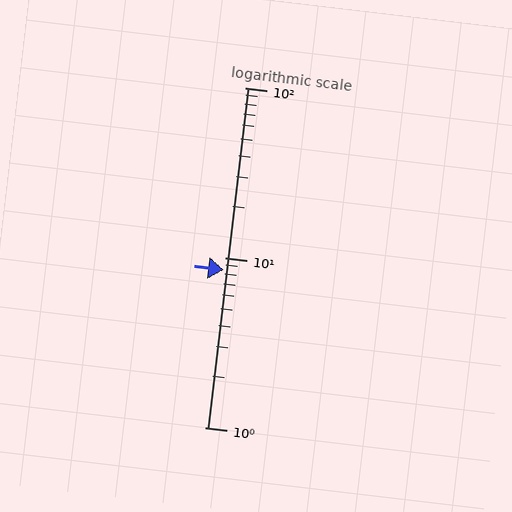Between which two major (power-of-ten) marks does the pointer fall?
The pointer is between 1 and 10.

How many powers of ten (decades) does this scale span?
The scale spans 2 decades, from 1 to 100.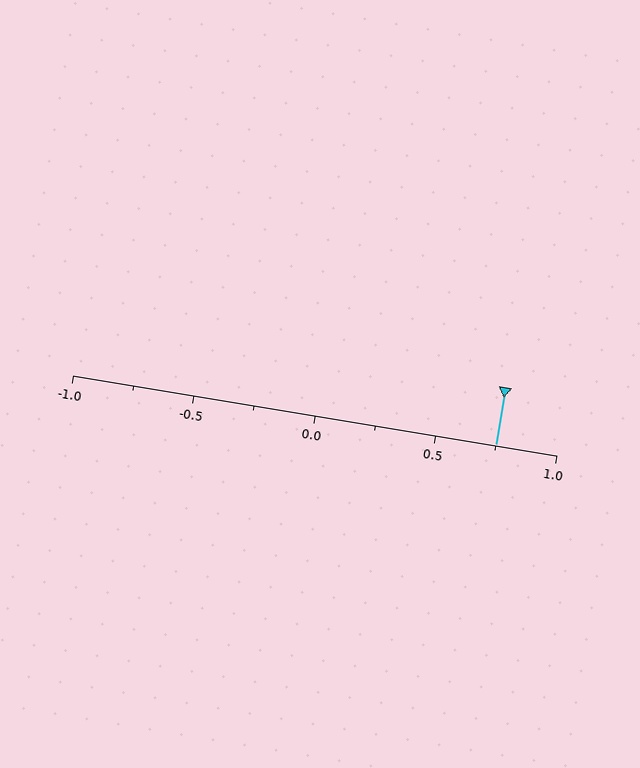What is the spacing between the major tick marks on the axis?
The major ticks are spaced 0.5 apart.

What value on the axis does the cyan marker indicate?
The marker indicates approximately 0.75.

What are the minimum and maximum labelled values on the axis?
The axis runs from -1.0 to 1.0.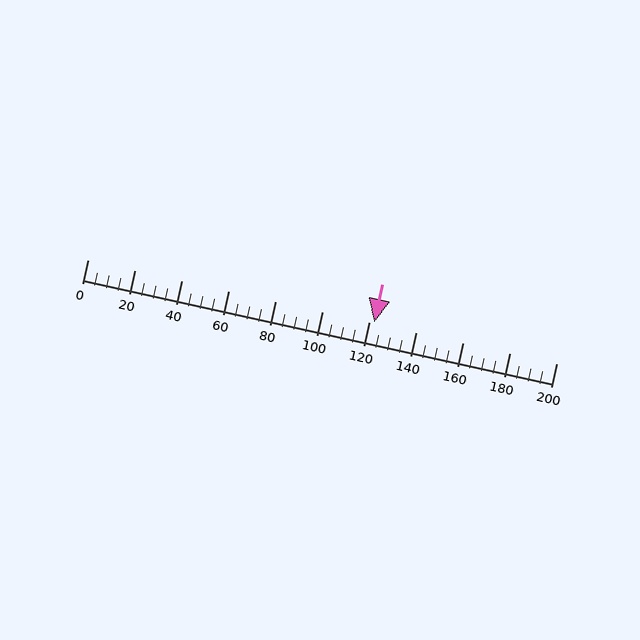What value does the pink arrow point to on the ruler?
The pink arrow points to approximately 122.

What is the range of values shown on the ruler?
The ruler shows values from 0 to 200.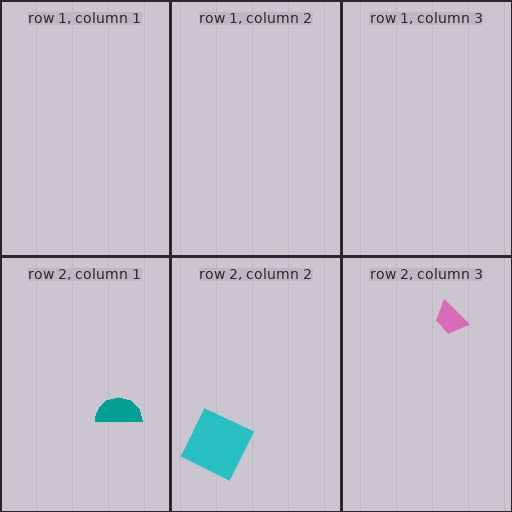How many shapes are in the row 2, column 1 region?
1.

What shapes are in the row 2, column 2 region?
The cyan square.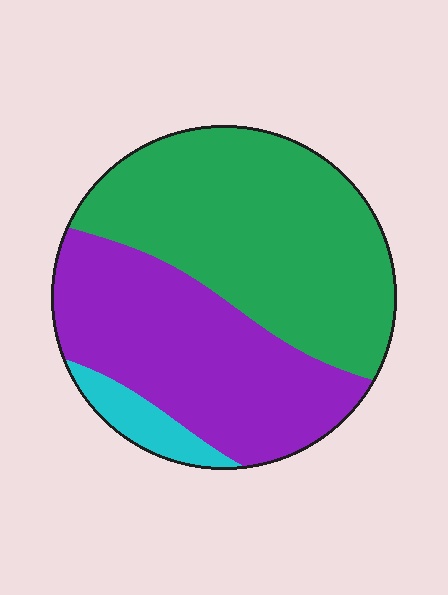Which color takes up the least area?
Cyan, at roughly 5%.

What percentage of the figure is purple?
Purple covers 42% of the figure.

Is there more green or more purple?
Green.